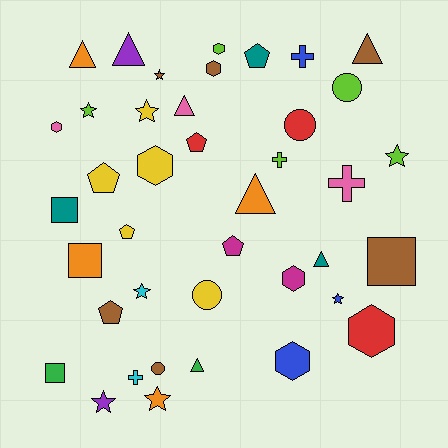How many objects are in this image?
There are 40 objects.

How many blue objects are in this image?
There are 3 blue objects.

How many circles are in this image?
There are 4 circles.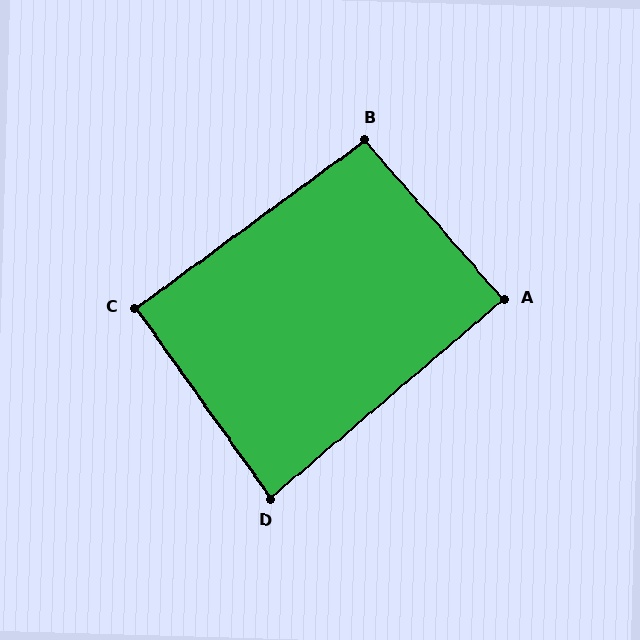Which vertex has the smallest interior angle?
D, at approximately 85 degrees.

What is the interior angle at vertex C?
Approximately 91 degrees (approximately right).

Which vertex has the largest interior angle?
B, at approximately 95 degrees.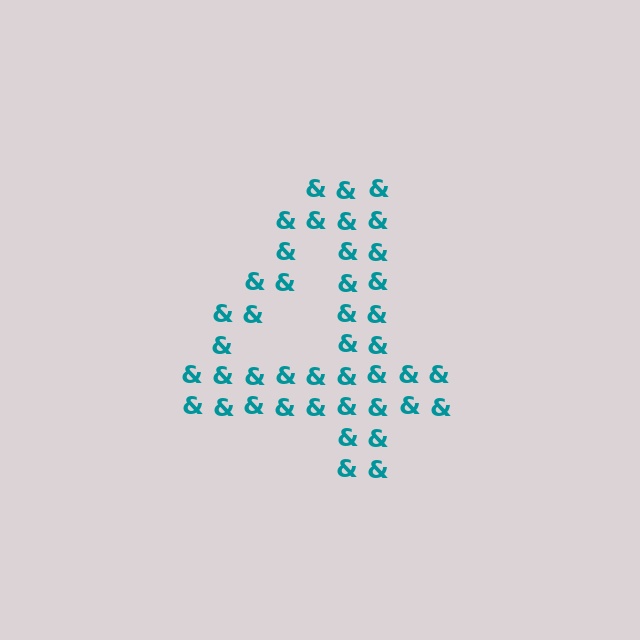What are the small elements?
The small elements are ampersands.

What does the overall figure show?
The overall figure shows the digit 4.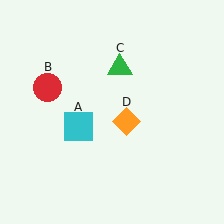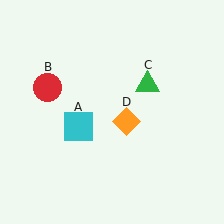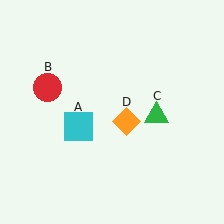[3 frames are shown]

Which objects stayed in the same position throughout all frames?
Cyan square (object A) and red circle (object B) and orange diamond (object D) remained stationary.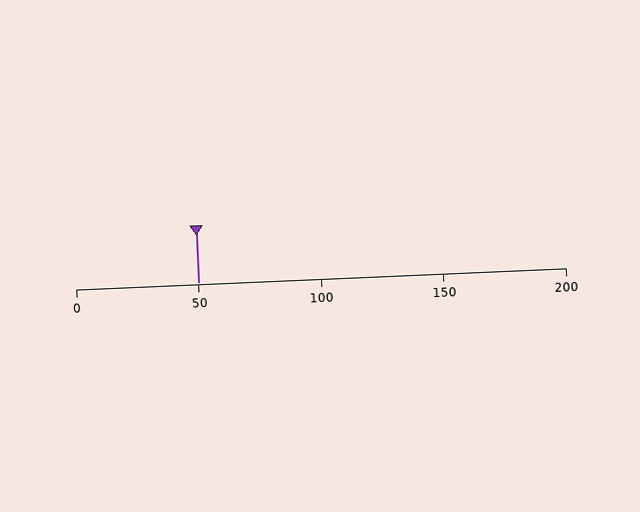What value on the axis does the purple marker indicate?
The marker indicates approximately 50.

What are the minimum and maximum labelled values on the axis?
The axis runs from 0 to 200.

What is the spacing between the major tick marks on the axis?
The major ticks are spaced 50 apart.